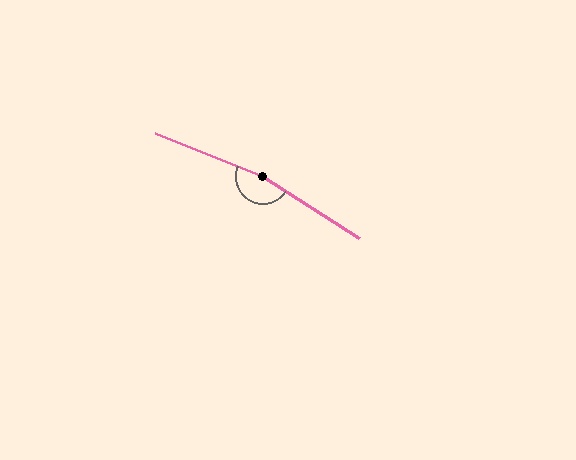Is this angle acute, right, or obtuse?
It is obtuse.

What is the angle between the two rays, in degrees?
Approximately 169 degrees.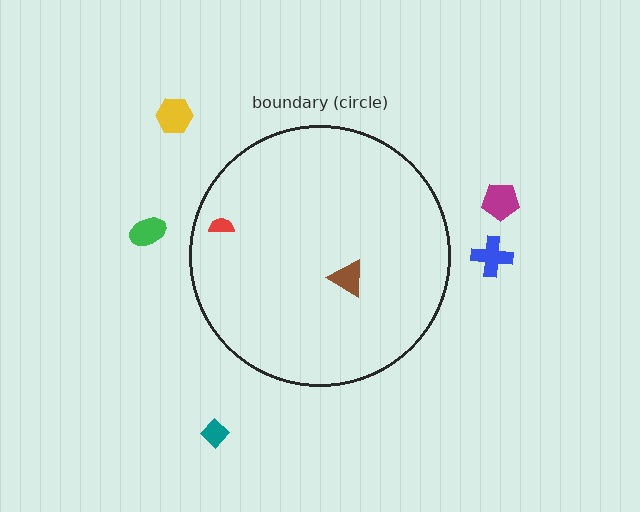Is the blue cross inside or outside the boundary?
Outside.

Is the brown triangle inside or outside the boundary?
Inside.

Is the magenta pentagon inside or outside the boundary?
Outside.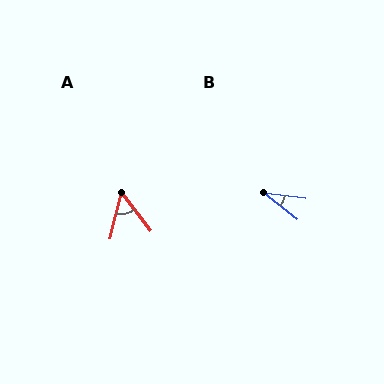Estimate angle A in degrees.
Approximately 51 degrees.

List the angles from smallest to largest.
B (30°), A (51°).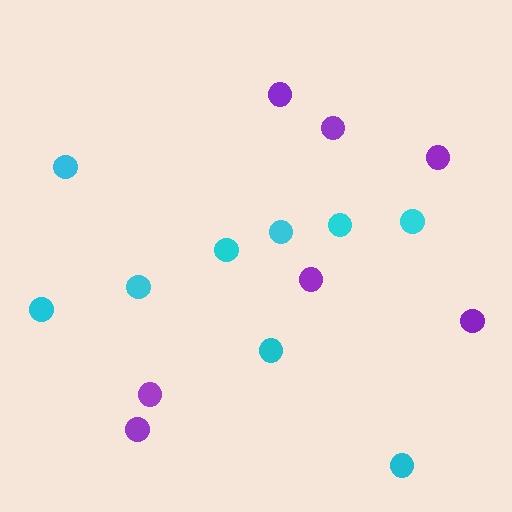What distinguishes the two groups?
There are 2 groups: one group of cyan circles (9) and one group of purple circles (7).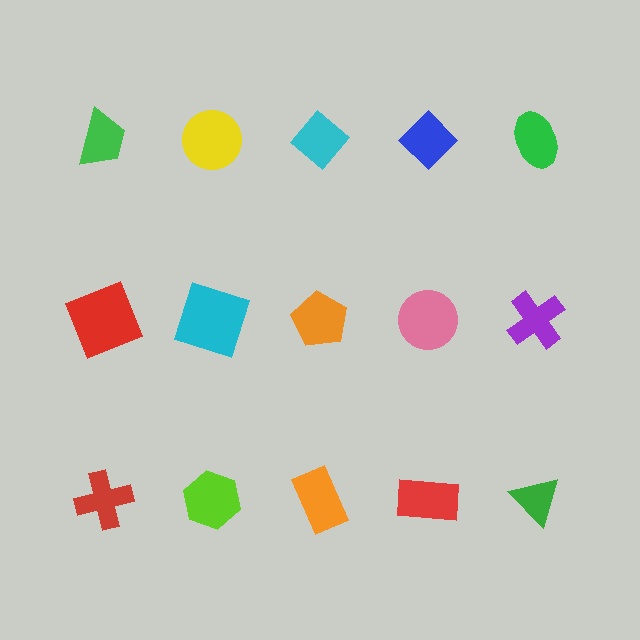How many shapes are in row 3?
5 shapes.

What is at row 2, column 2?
A cyan square.